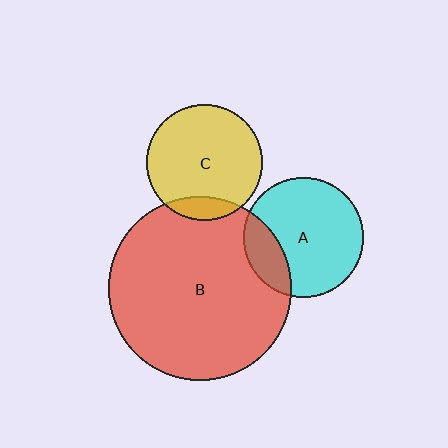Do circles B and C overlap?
Yes.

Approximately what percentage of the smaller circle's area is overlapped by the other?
Approximately 10%.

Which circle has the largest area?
Circle B (red).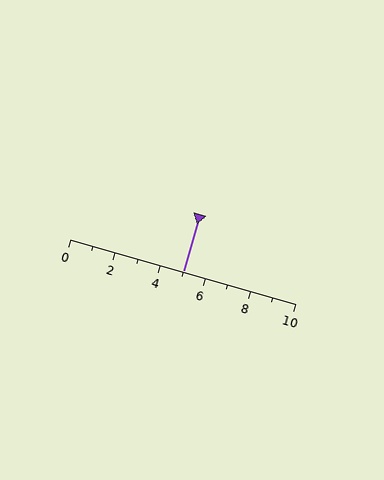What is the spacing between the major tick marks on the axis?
The major ticks are spaced 2 apart.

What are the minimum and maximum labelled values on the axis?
The axis runs from 0 to 10.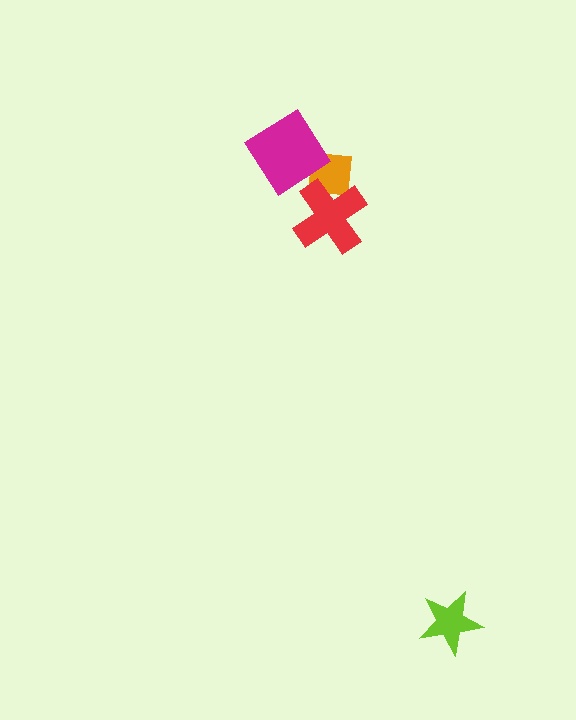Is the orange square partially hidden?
Yes, it is partially covered by another shape.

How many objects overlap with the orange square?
2 objects overlap with the orange square.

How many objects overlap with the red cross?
1 object overlaps with the red cross.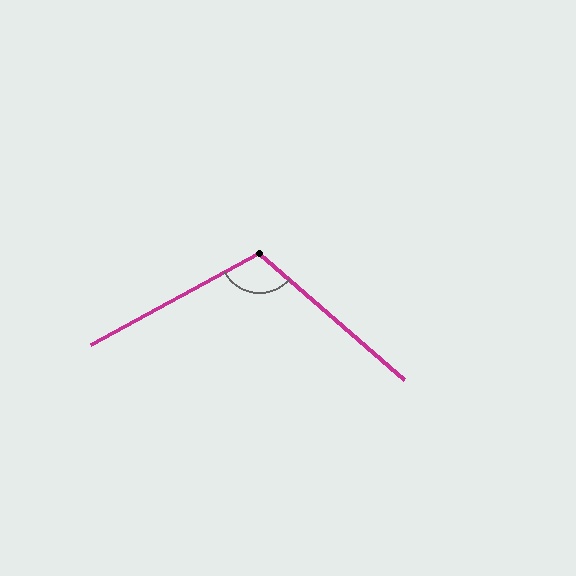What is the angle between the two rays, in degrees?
Approximately 110 degrees.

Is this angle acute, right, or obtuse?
It is obtuse.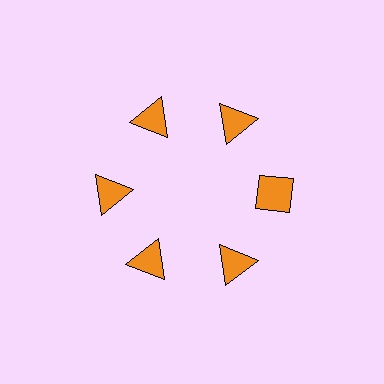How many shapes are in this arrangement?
There are 6 shapes arranged in a ring pattern.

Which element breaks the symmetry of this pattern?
The orange diamond at roughly the 3 o'clock position breaks the symmetry. All other shapes are orange triangles.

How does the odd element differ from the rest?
It has a different shape: diamond instead of triangle.